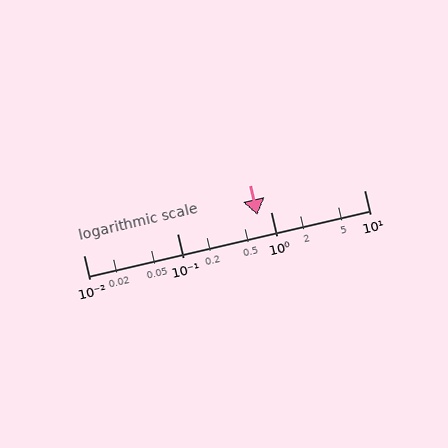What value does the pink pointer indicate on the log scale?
The pointer indicates approximately 0.73.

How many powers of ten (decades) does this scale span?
The scale spans 3 decades, from 0.01 to 10.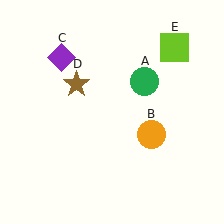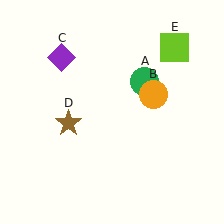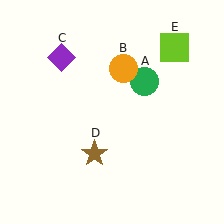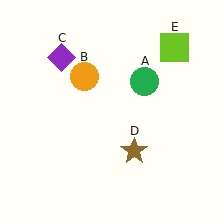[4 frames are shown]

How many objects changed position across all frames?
2 objects changed position: orange circle (object B), brown star (object D).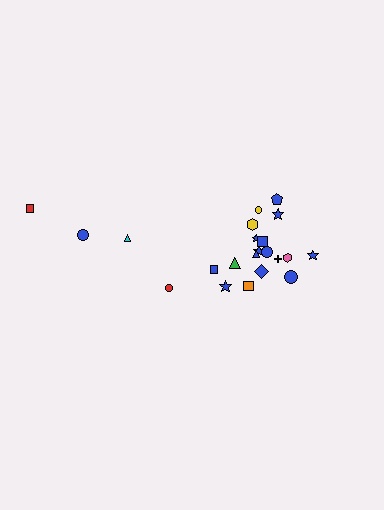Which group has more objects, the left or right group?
The right group.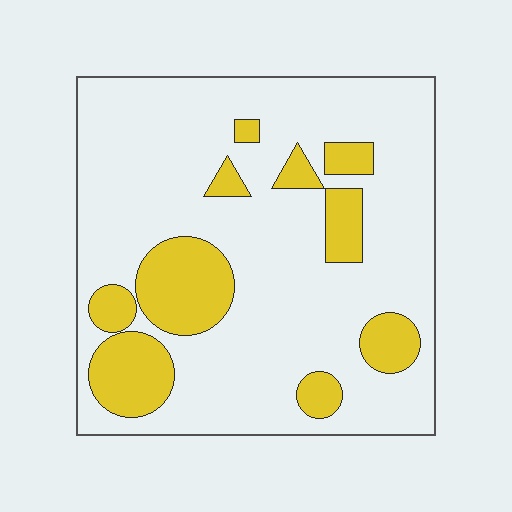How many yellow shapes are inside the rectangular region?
10.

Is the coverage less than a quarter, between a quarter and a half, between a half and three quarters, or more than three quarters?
Less than a quarter.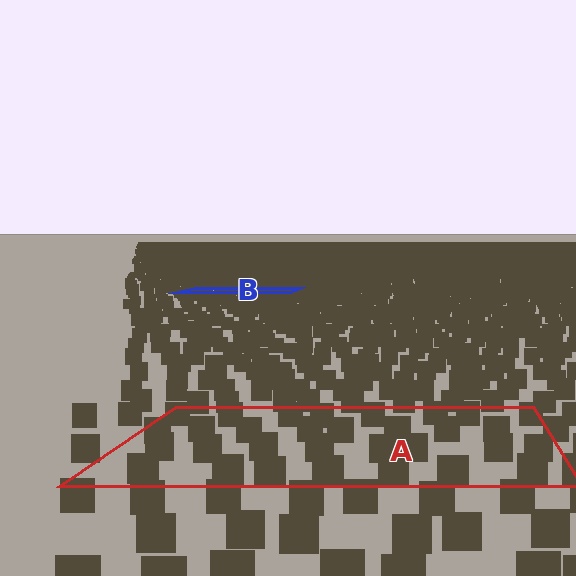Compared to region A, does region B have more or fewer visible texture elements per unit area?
Region B has more texture elements per unit area — they are packed more densely because it is farther away.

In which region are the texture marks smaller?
The texture marks are smaller in region B, because it is farther away.